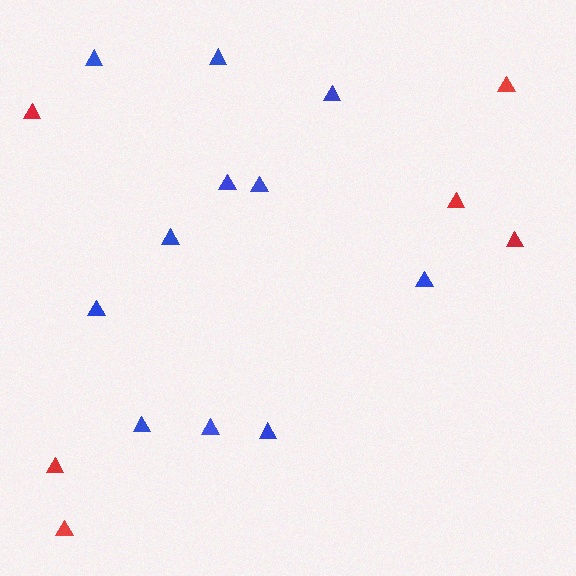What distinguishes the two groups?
There are 2 groups: one group of red triangles (6) and one group of blue triangles (11).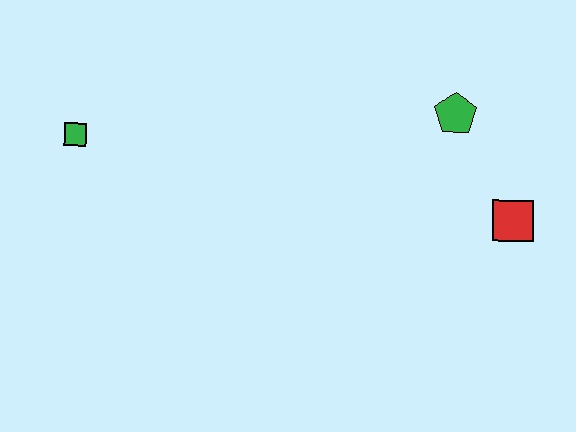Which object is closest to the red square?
The green pentagon is closest to the red square.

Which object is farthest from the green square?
The red square is farthest from the green square.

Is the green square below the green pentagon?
Yes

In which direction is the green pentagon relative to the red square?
The green pentagon is above the red square.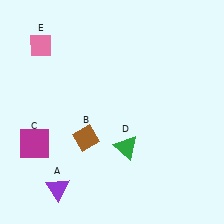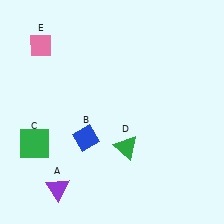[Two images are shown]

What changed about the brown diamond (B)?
In Image 1, B is brown. In Image 2, it changed to blue.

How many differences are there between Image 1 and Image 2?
There are 2 differences between the two images.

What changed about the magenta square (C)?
In Image 1, C is magenta. In Image 2, it changed to green.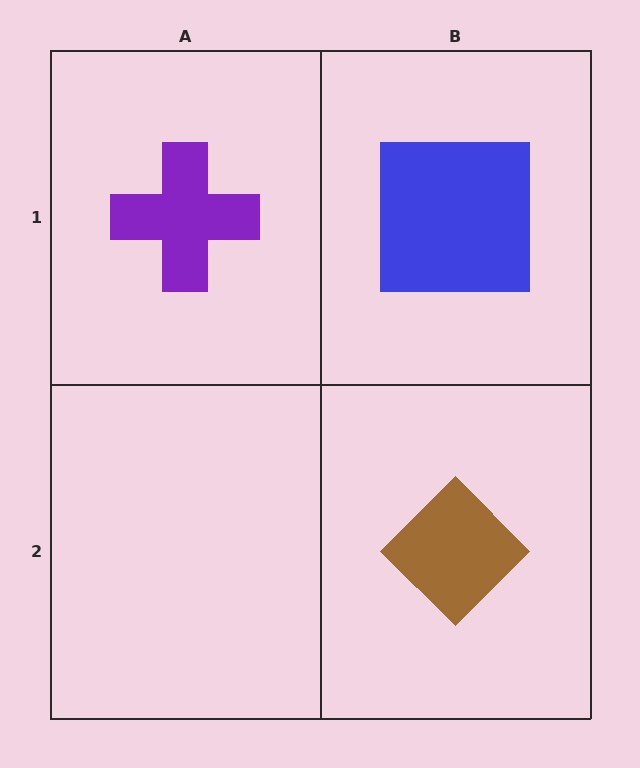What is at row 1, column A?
A purple cross.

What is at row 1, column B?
A blue square.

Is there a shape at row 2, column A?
No, that cell is empty.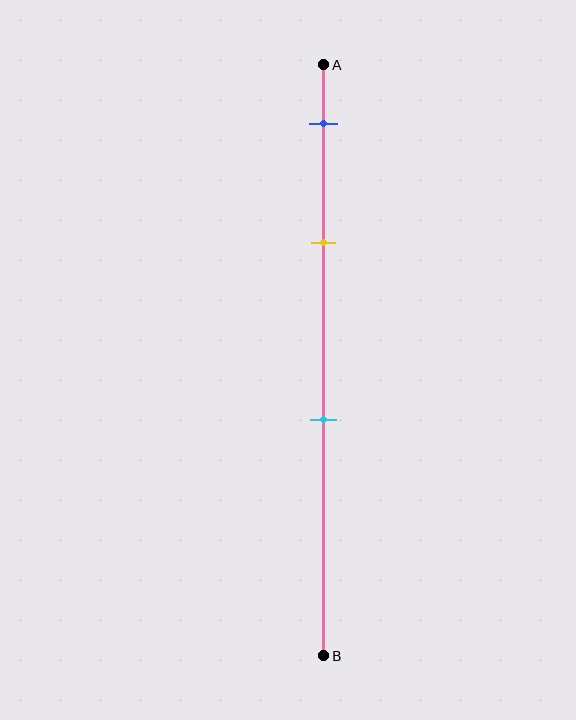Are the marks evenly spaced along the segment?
No, the marks are not evenly spaced.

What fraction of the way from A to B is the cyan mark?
The cyan mark is approximately 60% (0.6) of the way from A to B.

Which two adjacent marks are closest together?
The blue and yellow marks are the closest adjacent pair.